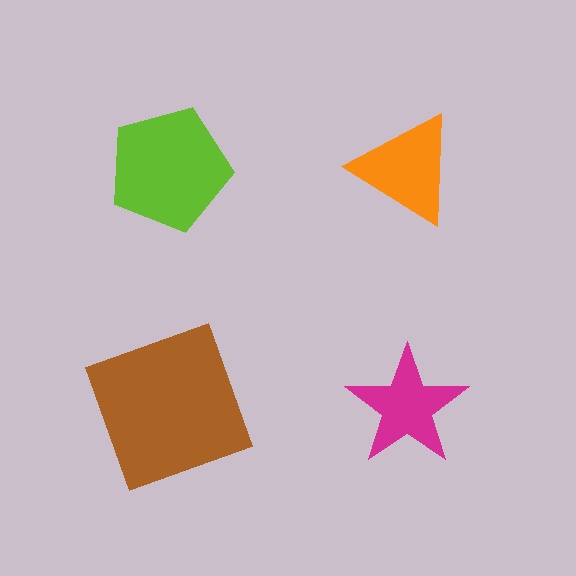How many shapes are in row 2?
2 shapes.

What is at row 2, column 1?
A brown square.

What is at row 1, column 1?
A lime pentagon.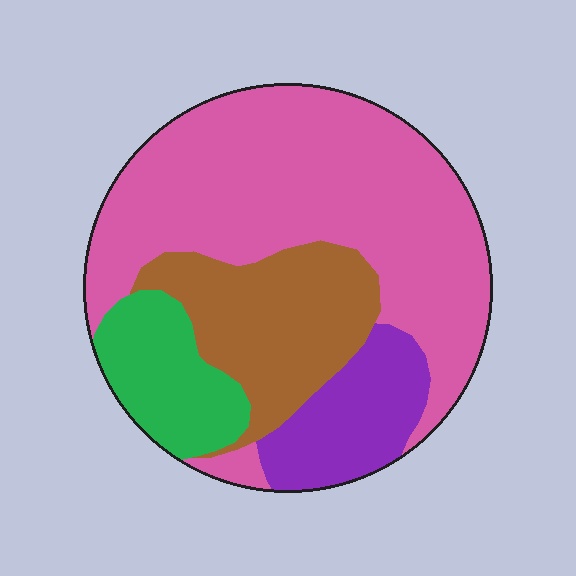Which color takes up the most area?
Pink, at roughly 55%.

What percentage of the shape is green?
Green takes up about one eighth (1/8) of the shape.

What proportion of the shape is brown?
Brown covers about 20% of the shape.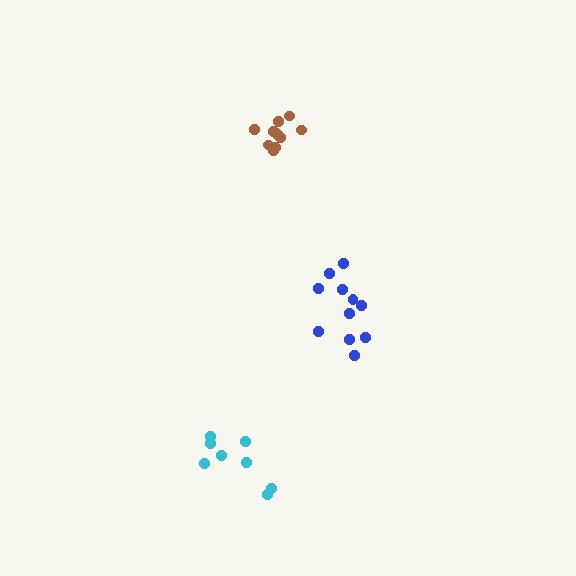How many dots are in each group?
Group 1: 8 dots, Group 2: 10 dots, Group 3: 11 dots (29 total).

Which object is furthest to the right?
The blue cluster is rightmost.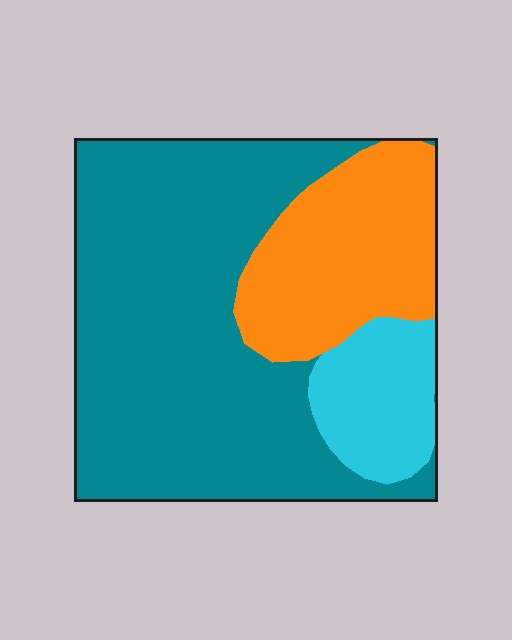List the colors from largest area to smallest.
From largest to smallest: teal, orange, cyan.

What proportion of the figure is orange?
Orange takes up about one quarter (1/4) of the figure.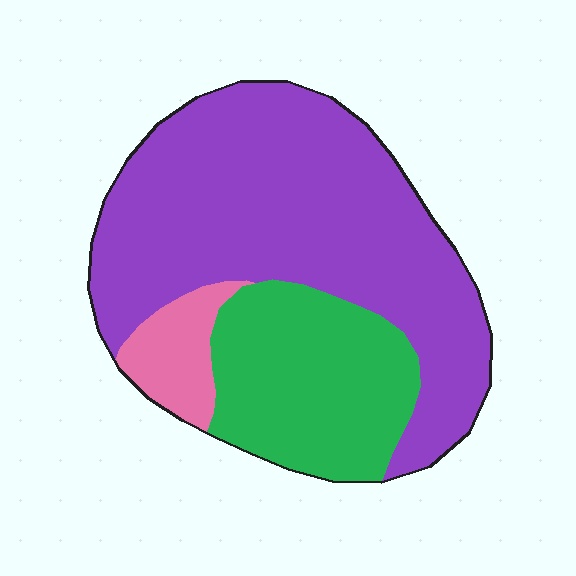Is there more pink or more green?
Green.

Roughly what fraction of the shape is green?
Green covers around 30% of the shape.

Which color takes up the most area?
Purple, at roughly 65%.